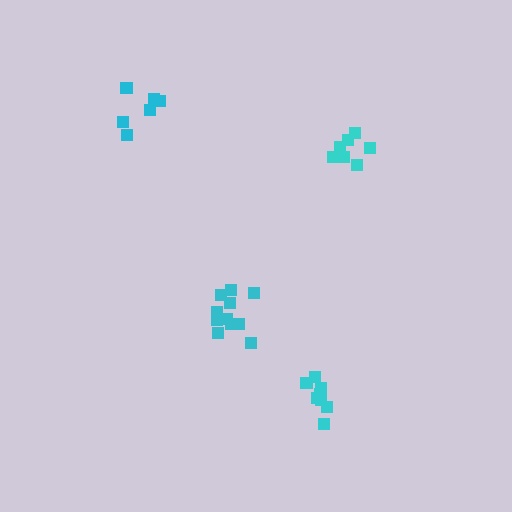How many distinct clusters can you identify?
There are 4 distinct clusters.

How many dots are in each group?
Group 1: 11 dots, Group 2: 8 dots, Group 3: 6 dots, Group 4: 7 dots (32 total).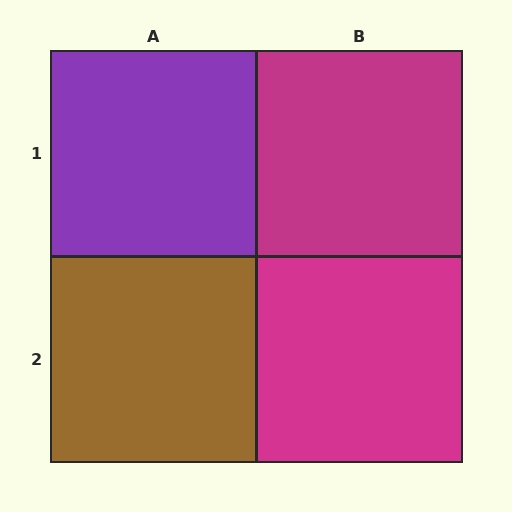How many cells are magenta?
2 cells are magenta.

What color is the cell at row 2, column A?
Brown.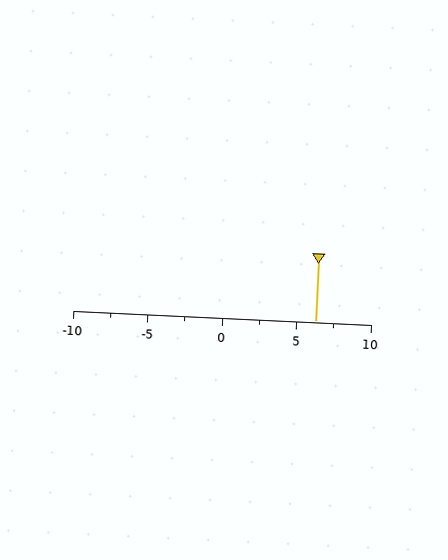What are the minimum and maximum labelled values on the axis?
The axis runs from -10 to 10.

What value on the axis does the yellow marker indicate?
The marker indicates approximately 6.2.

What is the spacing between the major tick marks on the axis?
The major ticks are spaced 5 apart.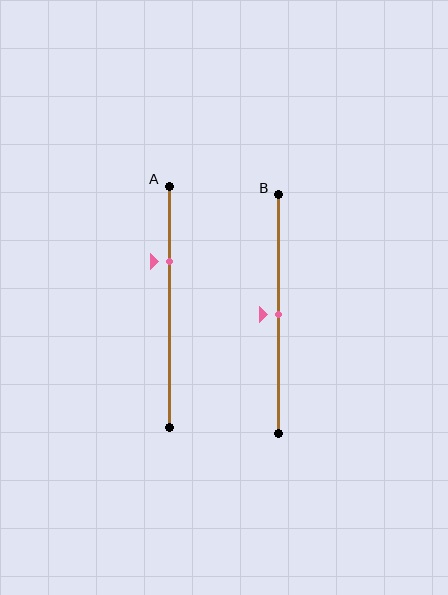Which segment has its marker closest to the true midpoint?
Segment B has its marker closest to the true midpoint.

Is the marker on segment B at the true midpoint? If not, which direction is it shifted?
Yes, the marker on segment B is at the true midpoint.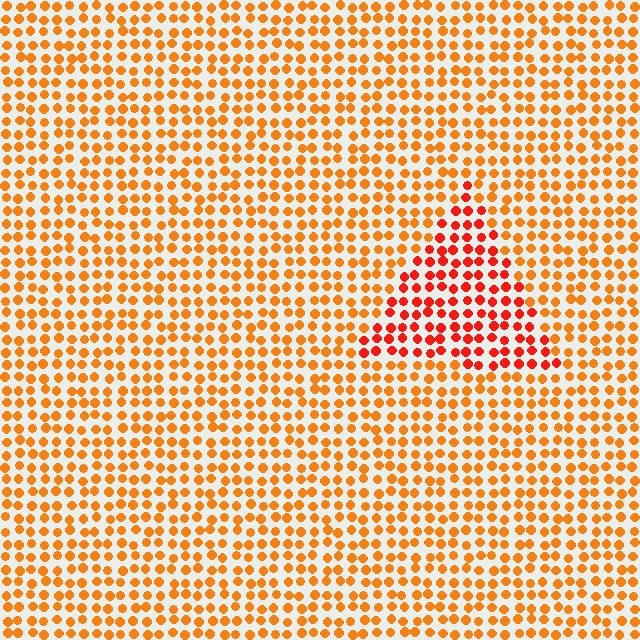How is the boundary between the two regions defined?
The boundary is defined purely by a slight shift in hue (about 28 degrees). Spacing, size, and orientation are identical on both sides.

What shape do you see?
I see a triangle.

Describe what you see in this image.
The image is filled with small orange elements in a uniform arrangement. A triangle-shaped region is visible where the elements are tinted to a slightly different hue, forming a subtle color boundary.